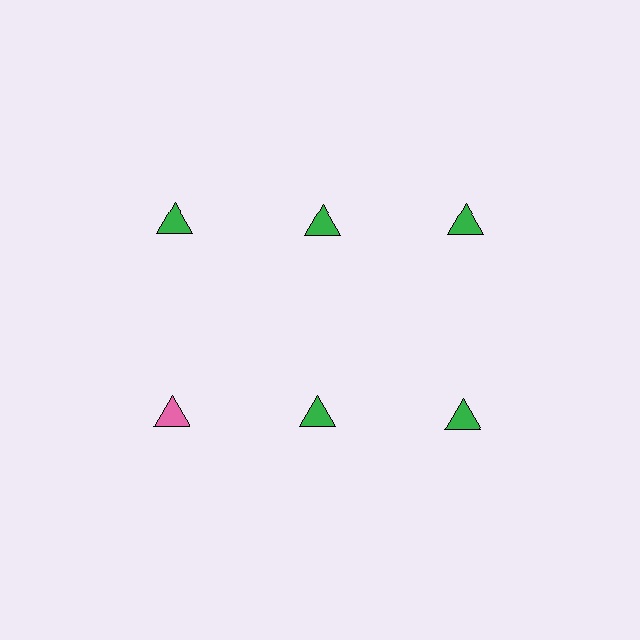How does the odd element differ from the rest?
It has a different color: pink instead of green.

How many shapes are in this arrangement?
There are 6 shapes arranged in a grid pattern.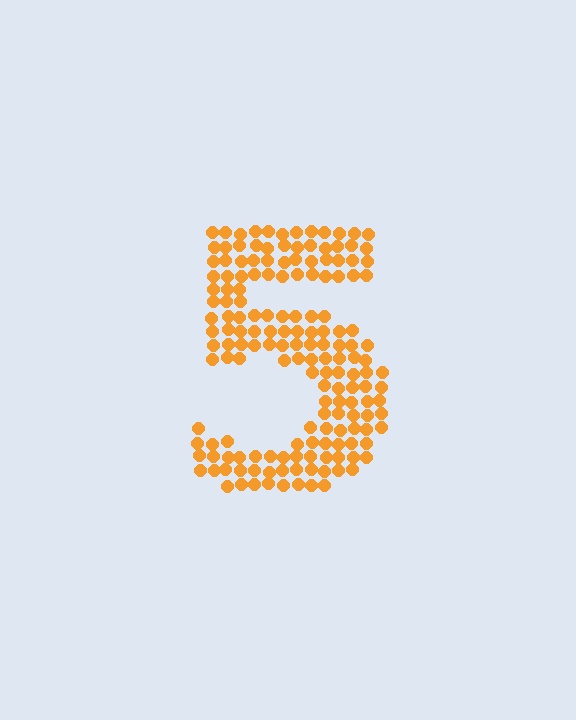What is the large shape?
The large shape is the digit 5.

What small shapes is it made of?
It is made of small circles.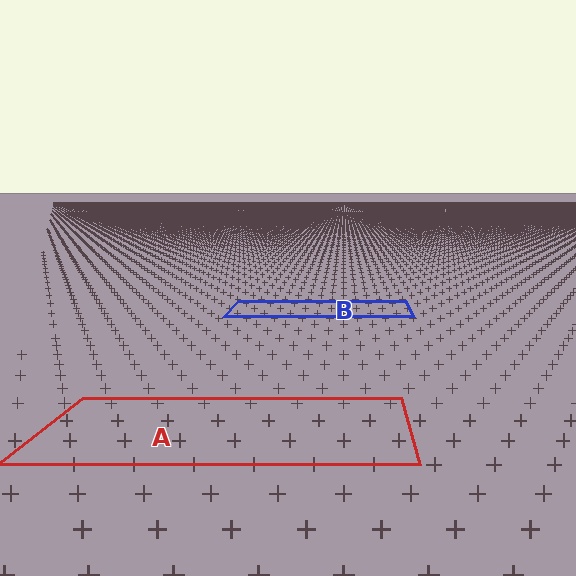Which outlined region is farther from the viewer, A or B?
Region B is farther from the viewer — the texture elements inside it appear smaller and more densely packed.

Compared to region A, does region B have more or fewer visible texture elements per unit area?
Region B has more texture elements per unit area — they are packed more densely because it is farther away.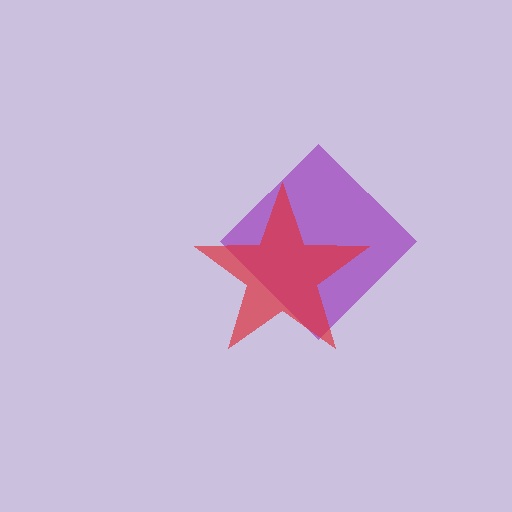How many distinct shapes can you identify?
There are 2 distinct shapes: a purple diamond, a red star.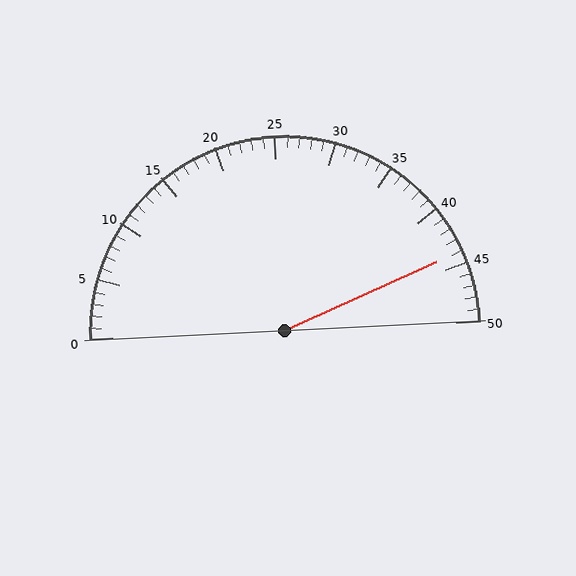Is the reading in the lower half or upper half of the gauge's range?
The reading is in the upper half of the range (0 to 50).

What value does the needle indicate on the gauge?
The needle indicates approximately 44.